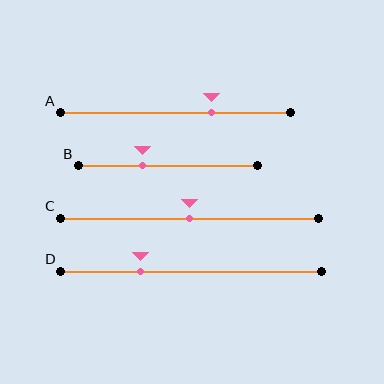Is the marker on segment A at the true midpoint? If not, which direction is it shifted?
No, the marker on segment A is shifted to the right by about 16% of the segment length.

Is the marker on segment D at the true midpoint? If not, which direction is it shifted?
No, the marker on segment D is shifted to the left by about 19% of the segment length.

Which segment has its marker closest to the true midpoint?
Segment C has its marker closest to the true midpoint.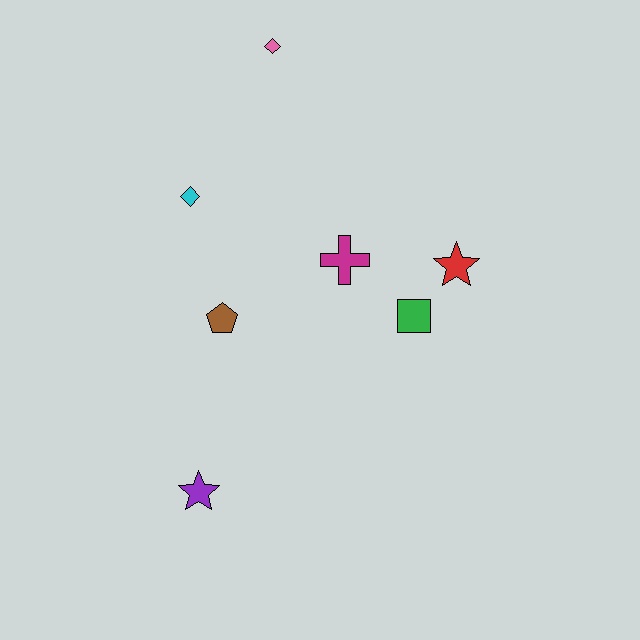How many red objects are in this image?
There is 1 red object.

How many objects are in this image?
There are 7 objects.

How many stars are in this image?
There are 2 stars.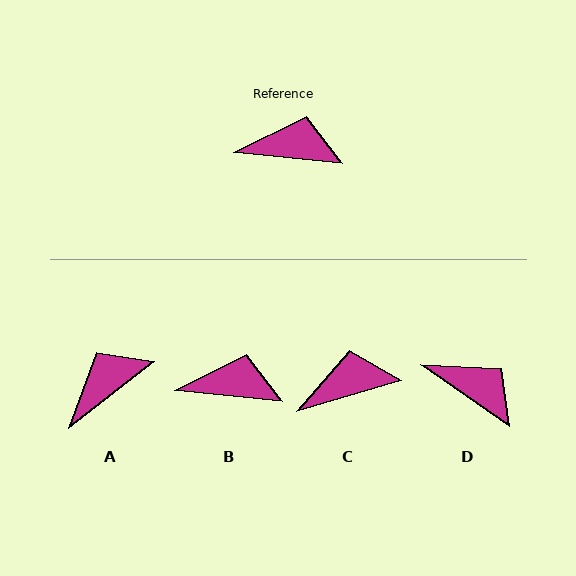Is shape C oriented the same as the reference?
No, it is off by about 22 degrees.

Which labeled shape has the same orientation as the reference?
B.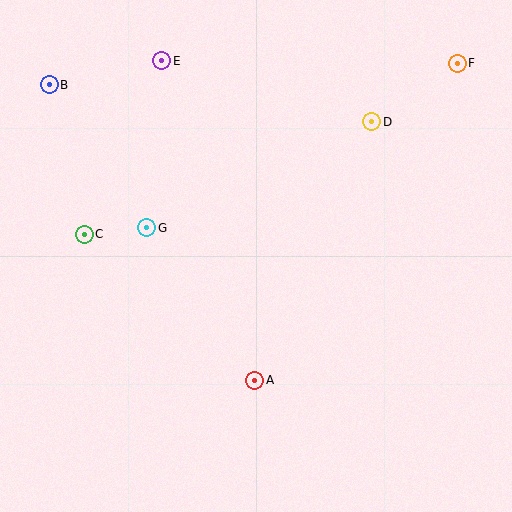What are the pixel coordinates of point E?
Point E is at (162, 61).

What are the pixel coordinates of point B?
Point B is at (49, 85).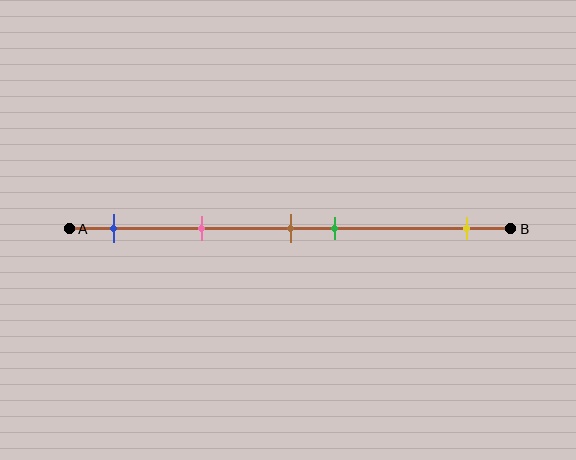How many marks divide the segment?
There are 5 marks dividing the segment.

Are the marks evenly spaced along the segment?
No, the marks are not evenly spaced.